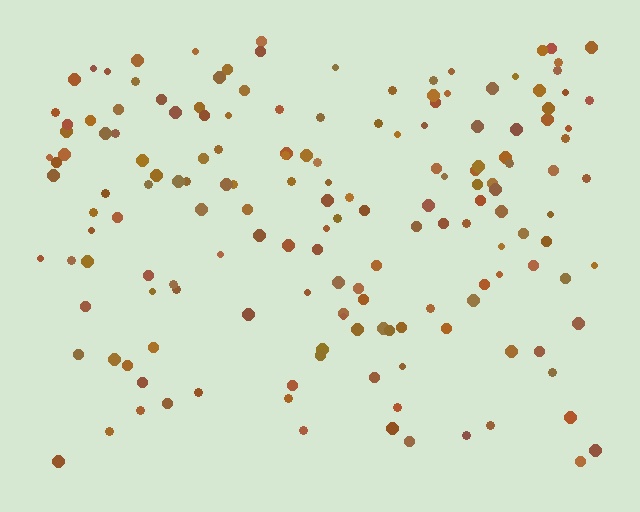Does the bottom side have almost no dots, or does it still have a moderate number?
Still a moderate number, just noticeably fewer than the top.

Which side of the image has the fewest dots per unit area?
The bottom.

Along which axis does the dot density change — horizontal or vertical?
Vertical.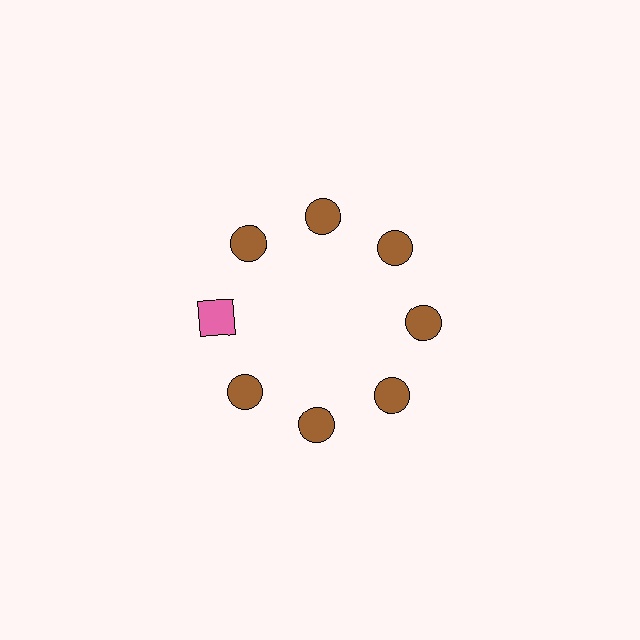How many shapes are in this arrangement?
There are 8 shapes arranged in a ring pattern.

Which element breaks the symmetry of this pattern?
The pink square at roughly the 9 o'clock position breaks the symmetry. All other shapes are brown circles.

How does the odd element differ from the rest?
It differs in both color (pink instead of brown) and shape (square instead of circle).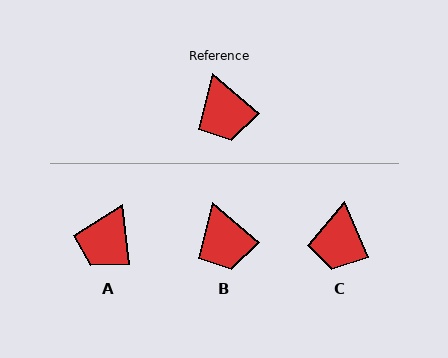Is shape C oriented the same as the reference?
No, it is off by about 26 degrees.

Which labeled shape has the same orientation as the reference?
B.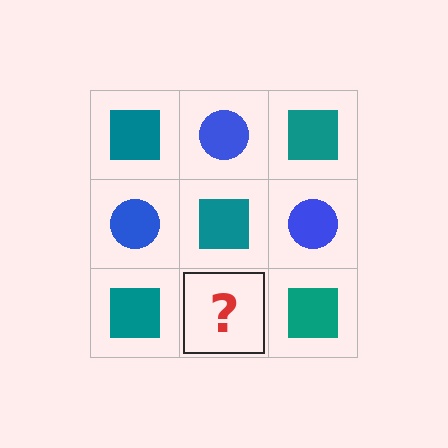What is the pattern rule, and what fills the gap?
The rule is that it alternates teal square and blue circle in a checkerboard pattern. The gap should be filled with a blue circle.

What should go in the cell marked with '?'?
The missing cell should contain a blue circle.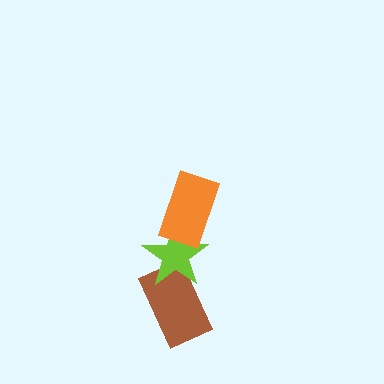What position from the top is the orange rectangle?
The orange rectangle is 1st from the top.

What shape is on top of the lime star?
The orange rectangle is on top of the lime star.